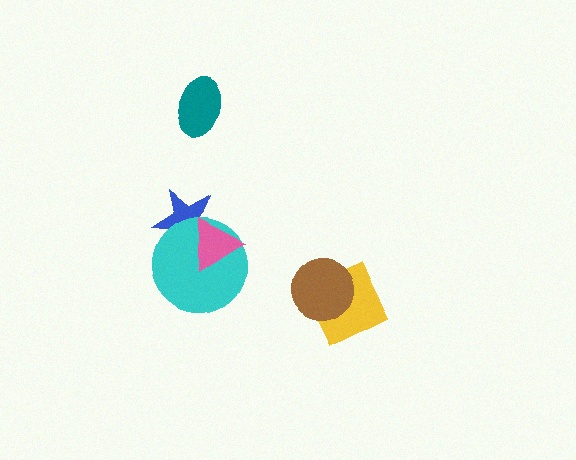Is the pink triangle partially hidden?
No, no other shape covers it.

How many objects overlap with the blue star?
2 objects overlap with the blue star.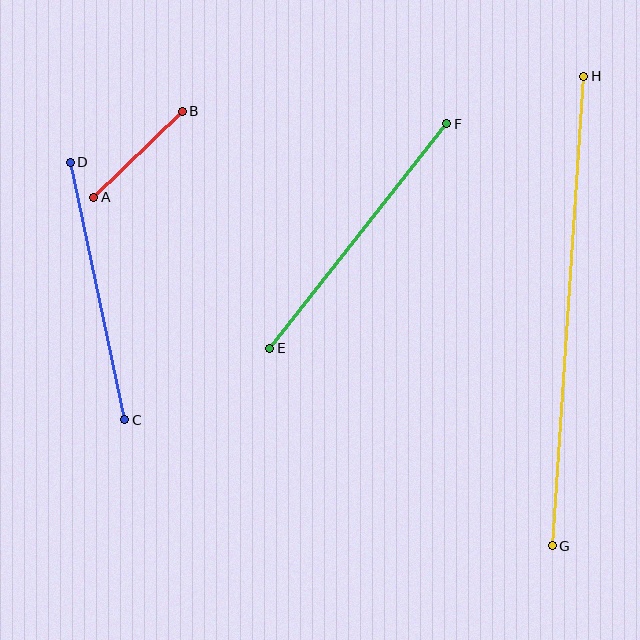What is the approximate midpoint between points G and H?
The midpoint is at approximately (568, 311) pixels.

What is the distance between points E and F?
The distance is approximately 286 pixels.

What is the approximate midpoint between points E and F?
The midpoint is at approximately (358, 236) pixels.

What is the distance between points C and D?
The distance is approximately 263 pixels.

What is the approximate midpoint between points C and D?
The midpoint is at approximately (97, 291) pixels.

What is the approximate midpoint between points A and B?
The midpoint is at approximately (138, 154) pixels.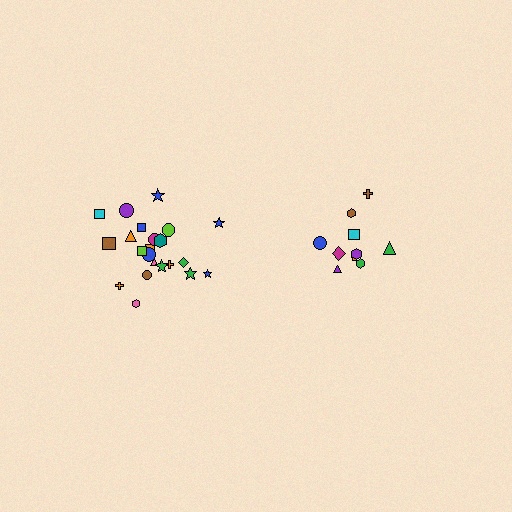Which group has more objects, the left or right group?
The left group.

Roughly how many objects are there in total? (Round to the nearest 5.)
Roughly 30 objects in total.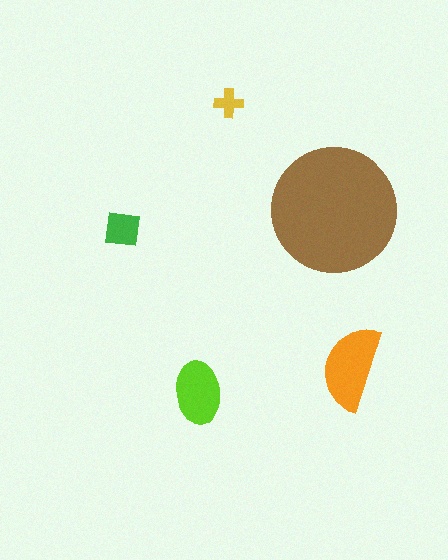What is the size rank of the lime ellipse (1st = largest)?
3rd.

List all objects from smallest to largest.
The yellow cross, the green square, the lime ellipse, the orange semicircle, the brown circle.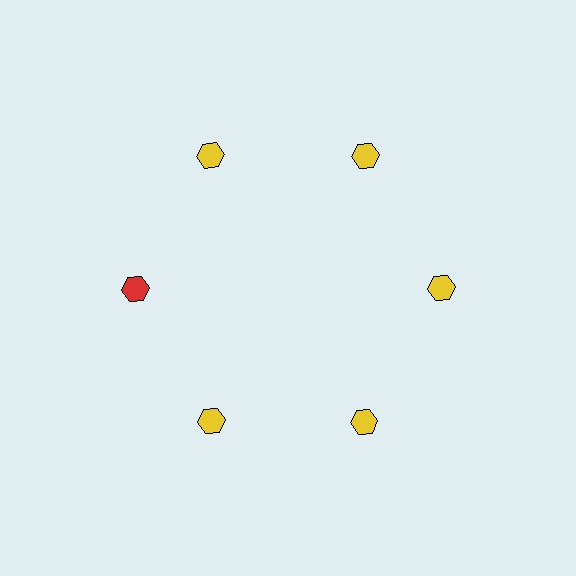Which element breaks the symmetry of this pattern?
The red hexagon at roughly the 9 o'clock position breaks the symmetry. All other shapes are yellow hexagons.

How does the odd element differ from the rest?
It has a different color: red instead of yellow.